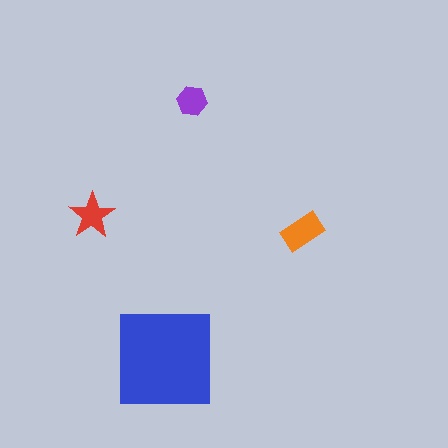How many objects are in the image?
There are 4 objects in the image.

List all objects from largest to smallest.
The blue square, the orange rectangle, the red star, the purple hexagon.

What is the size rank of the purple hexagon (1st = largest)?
4th.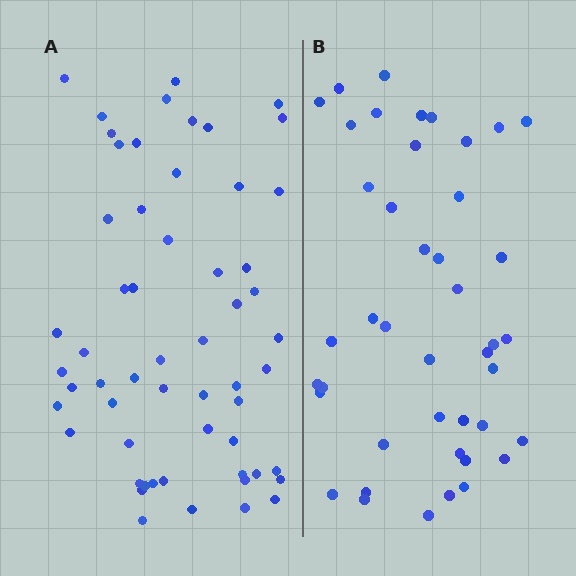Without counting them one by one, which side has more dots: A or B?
Region A (the left region) has more dots.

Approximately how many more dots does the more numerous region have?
Region A has approximately 15 more dots than region B.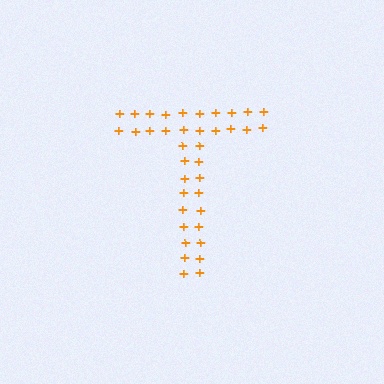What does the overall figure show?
The overall figure shows the letter T.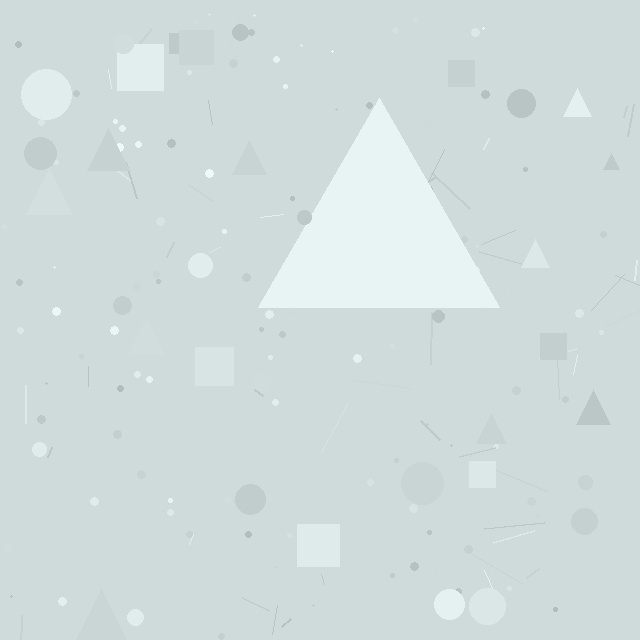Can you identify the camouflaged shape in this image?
The camouflaged shape is a triangle.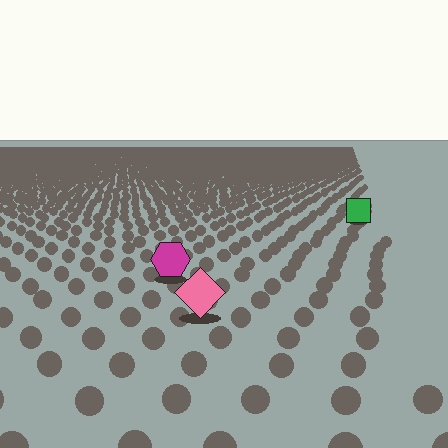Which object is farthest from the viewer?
The green square is farthest from the viewer. It appears smaller and the ground texture around it is denser.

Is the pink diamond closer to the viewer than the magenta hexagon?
Yes. The pink diamond is closer — you can tell from the texture gradient: the ground texture is coarser near it.